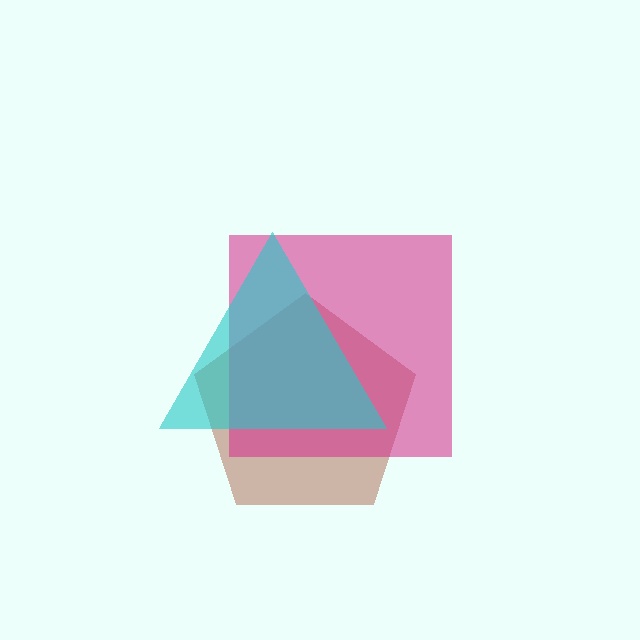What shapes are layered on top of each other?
The layered shapes are: a brown pentagon, a magenta square, a cyan triangle.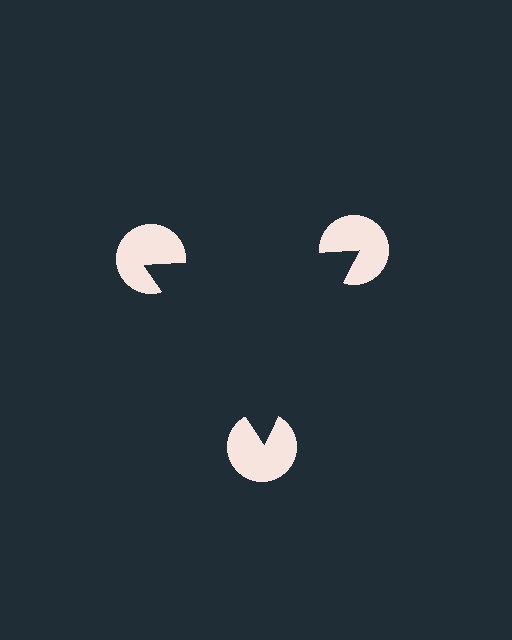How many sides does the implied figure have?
3 sides.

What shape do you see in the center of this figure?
An illusory triangle — its edges are inferred from the aligned wedge cuts in the pac-man discs, not physically drawn.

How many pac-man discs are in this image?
There are 3 — one at each vertex of the illusory triangle.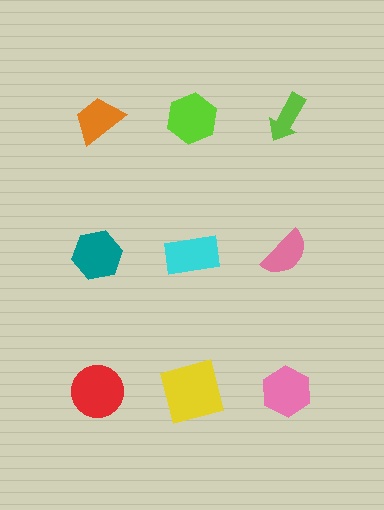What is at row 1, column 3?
A lime arrow.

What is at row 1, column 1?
An orange trapezoid.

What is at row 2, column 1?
A teal hexagon.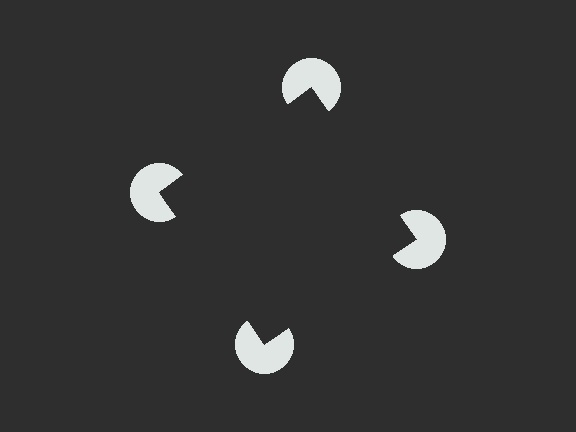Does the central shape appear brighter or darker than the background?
It typically appears slightly darker than the background, even though no actual brightness change is drawn.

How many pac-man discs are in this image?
There are 4 — one at each vertex of the illusory square.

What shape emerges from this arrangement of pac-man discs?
An illusory square — its edges are inferred from the aligned wedge cuts in the pac-man discs, not physically drawn.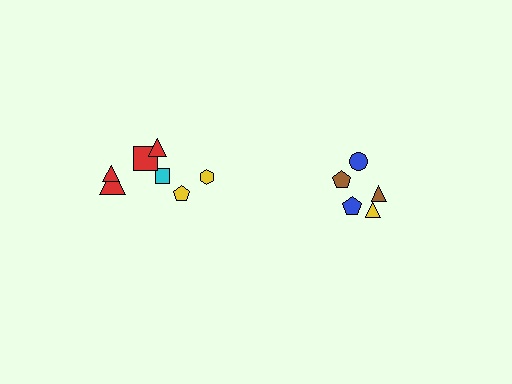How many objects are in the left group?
There are 7 objects.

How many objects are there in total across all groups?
There are 12 objects.